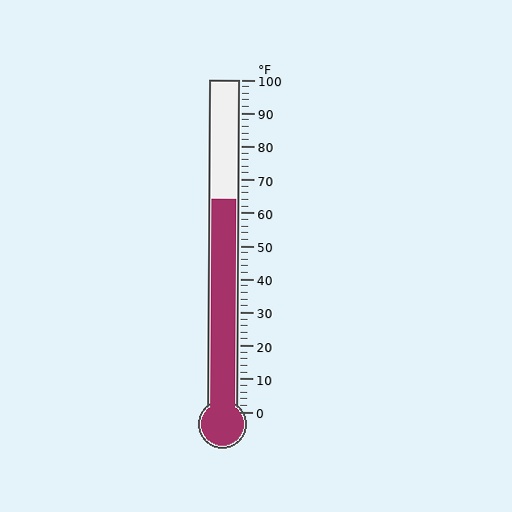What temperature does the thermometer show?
The thermometer shows approximately 64°F.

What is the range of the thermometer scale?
The thermometer scale ranges from 0°F to 100°F.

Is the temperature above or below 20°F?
The temperature is above 20°F.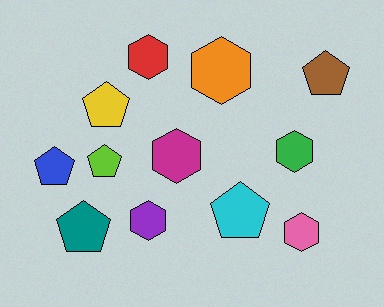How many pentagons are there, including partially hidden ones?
There are 6 pentagons.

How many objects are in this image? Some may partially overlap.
There are 12 objects.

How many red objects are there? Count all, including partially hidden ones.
There is 1 red object.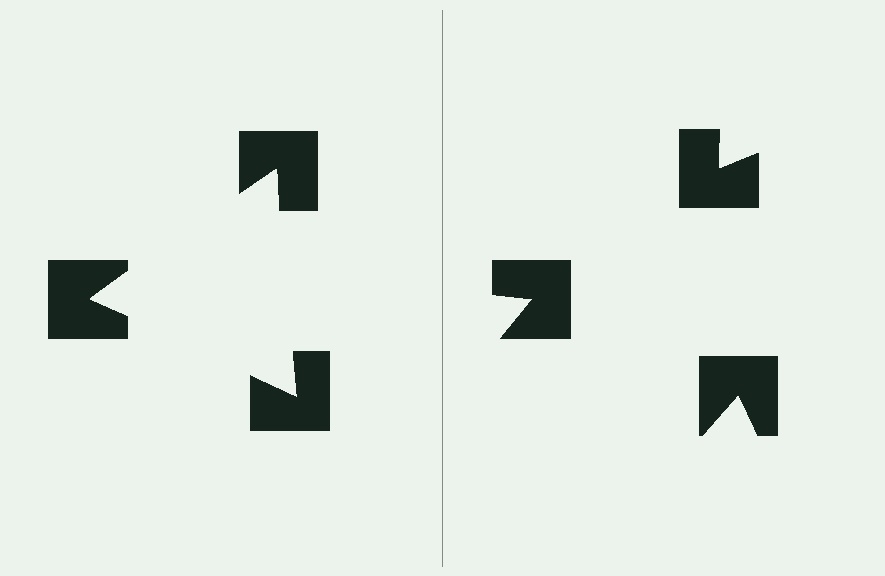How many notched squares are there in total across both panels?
6 — 3 on each side.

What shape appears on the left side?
An illusory triangle.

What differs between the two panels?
The notched squares are positioned identically on both sides; only the wedge orientations differ. On the left they align to a triangle; on the right they are misaligned.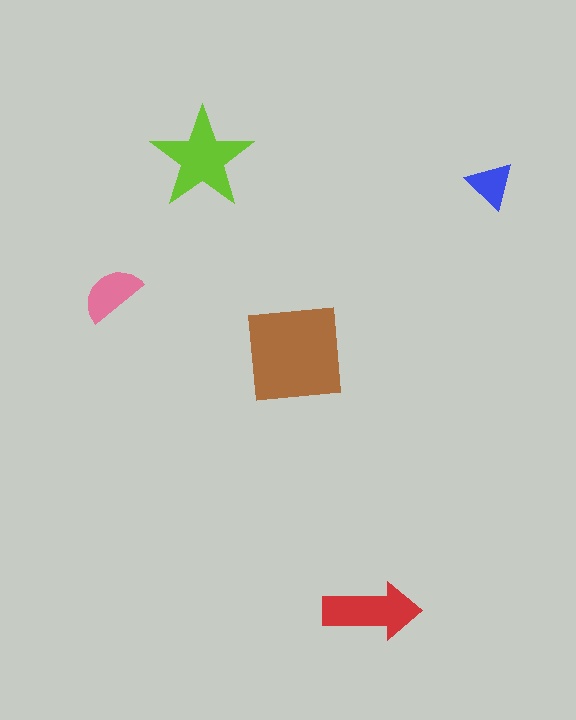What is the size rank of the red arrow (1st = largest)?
3rd.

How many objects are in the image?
There are 5 objects in the image.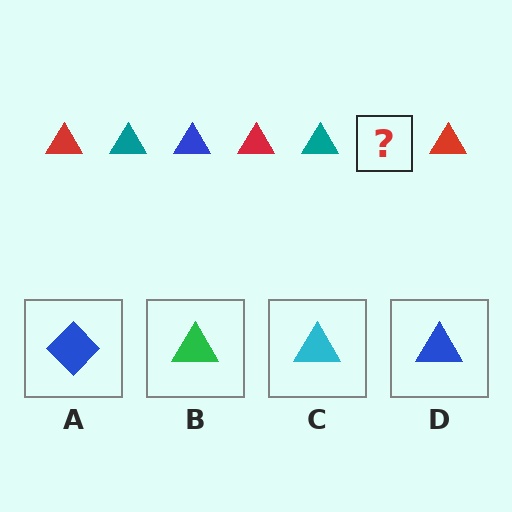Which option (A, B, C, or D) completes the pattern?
D.